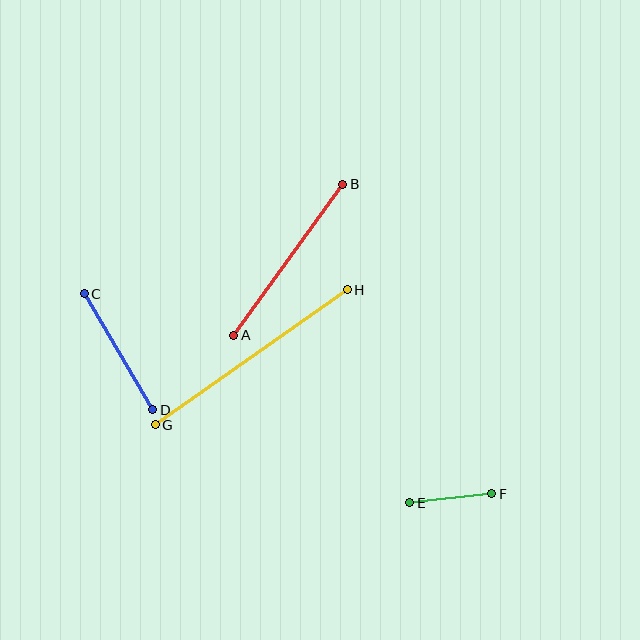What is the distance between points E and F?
The distance is approximately 83 pixels.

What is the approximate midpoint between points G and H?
The midpoint is at approximately (251, 357) pixels.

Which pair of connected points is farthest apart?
Points G and H are farthest apart.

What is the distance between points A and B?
The distance is approximately 186 pixels.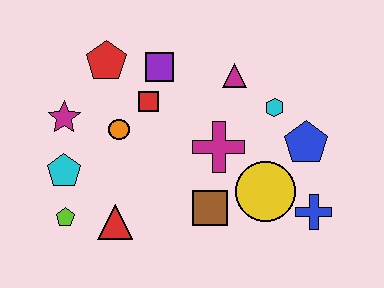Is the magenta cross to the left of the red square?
No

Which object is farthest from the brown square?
The red pentagon is farthest from the brown square.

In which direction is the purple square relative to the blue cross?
The purple square is to the left of the blue cross.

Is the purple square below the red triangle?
No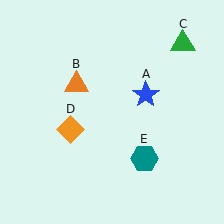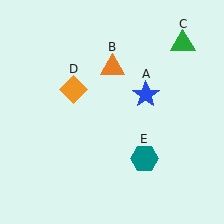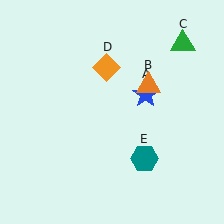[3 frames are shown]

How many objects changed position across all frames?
2 objects changed position: orange triangle (object B), orange diamond (object D).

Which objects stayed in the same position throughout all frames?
Blue star (object A) and green triangle (object C) and teal hexagon (object E) remained stationary.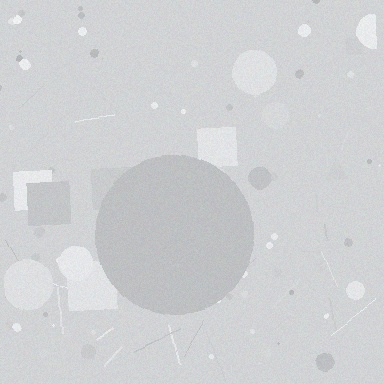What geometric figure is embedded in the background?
A circle is embedded in the background.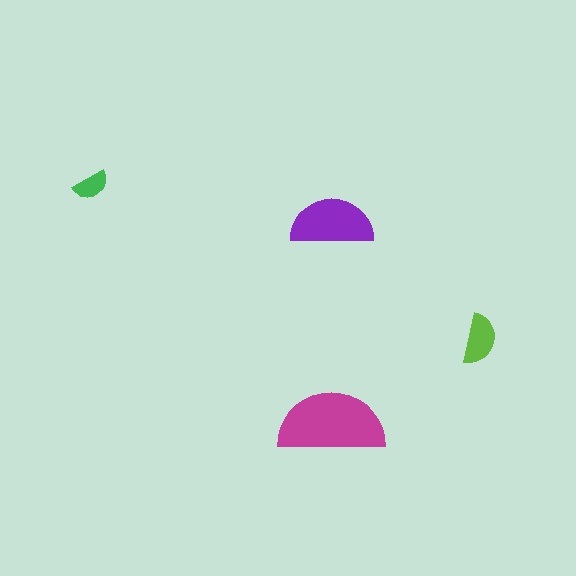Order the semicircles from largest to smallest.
the magenta one, the purple one, the lime one, the green one.